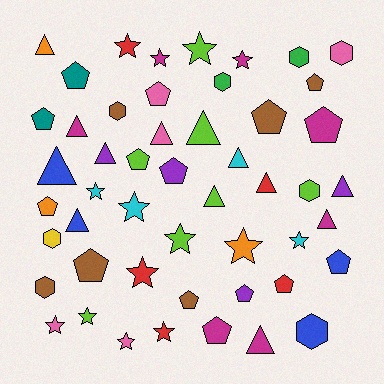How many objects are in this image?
There are 50 objects.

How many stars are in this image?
There are 14 stars.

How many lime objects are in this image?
There are 7 lime objects.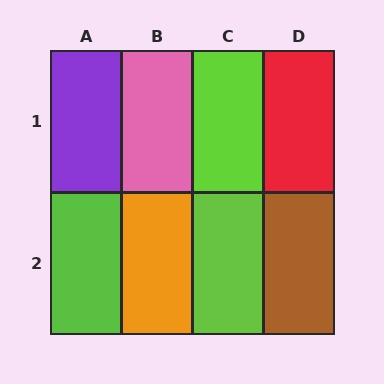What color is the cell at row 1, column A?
Purple.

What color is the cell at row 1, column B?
Pink.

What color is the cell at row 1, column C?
Lime.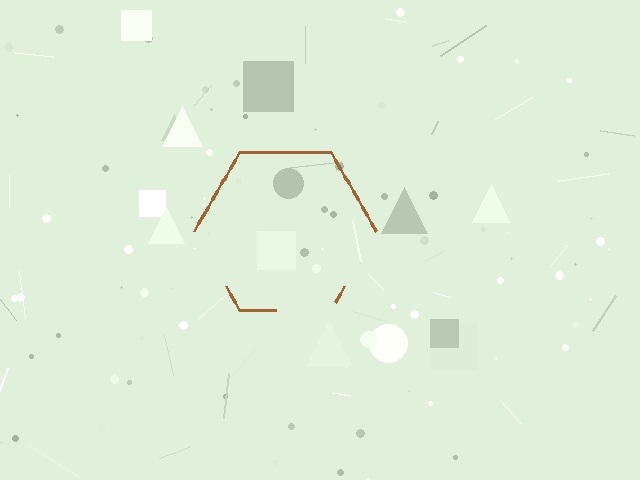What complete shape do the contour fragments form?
The contour fragments form a hexagon.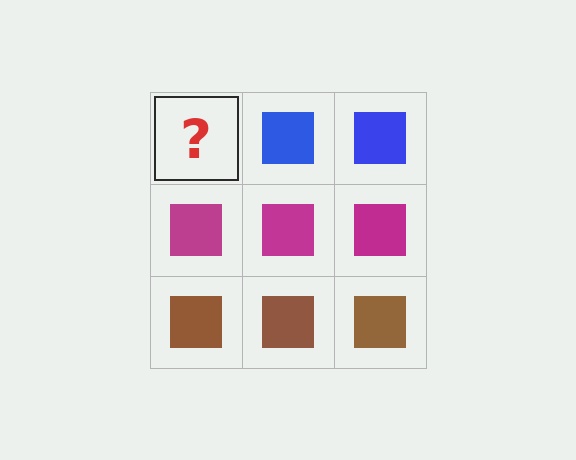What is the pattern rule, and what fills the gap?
The rule is that each row has a consistent color. The gap should be filled with a blue square.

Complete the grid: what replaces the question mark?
The question mark should be replaced with a blue square.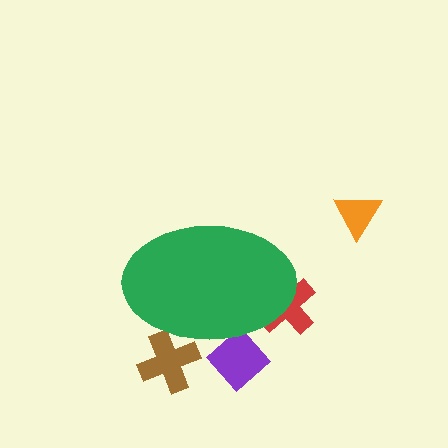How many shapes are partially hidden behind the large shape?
3 shapes are partially hidden.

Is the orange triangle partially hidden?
No, the orange triangle is fully visible.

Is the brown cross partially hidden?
Yes, the brown cross is partially hidden behind the green ellipse.